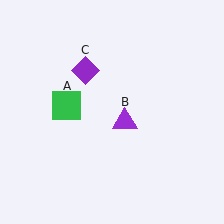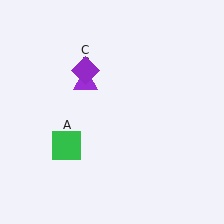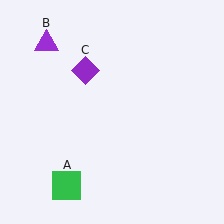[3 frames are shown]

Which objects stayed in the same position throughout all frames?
Purple diamond (object C) remained stationary.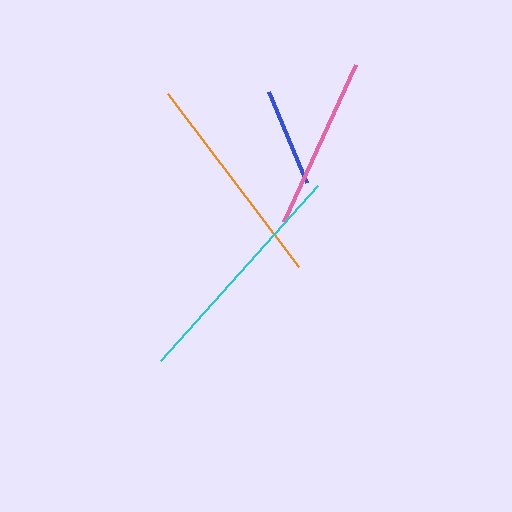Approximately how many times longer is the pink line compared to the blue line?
The pink line is approximately 1.8 times the length of the blue line.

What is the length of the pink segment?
The pink segment is approximately 173 pixels long.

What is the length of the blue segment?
The blue segment is approximately 98 pixels long.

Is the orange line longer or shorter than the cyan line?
The cyan line is longer than the orange line.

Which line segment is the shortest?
The blue line is the shortest at approximately 98 pixels.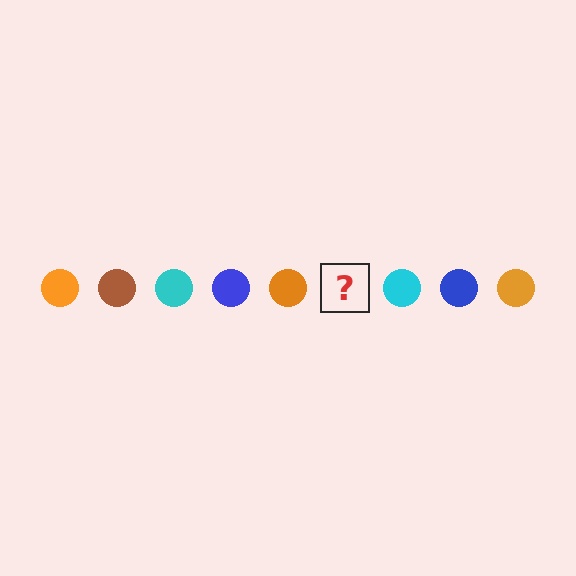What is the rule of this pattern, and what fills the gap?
The rule is that the pattern cycles through orange, brown, cyan, blue circles. The gap should be filled with a brown circle.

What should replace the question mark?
The question mark should be replaced with a brown circle.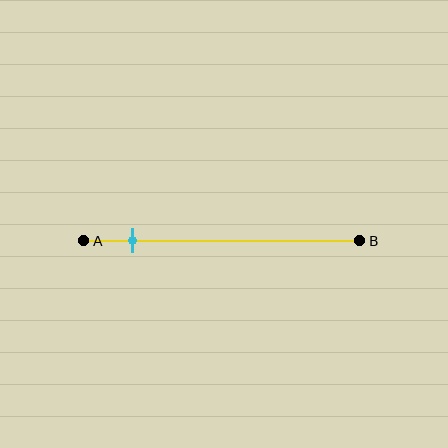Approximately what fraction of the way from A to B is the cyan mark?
The cyan mark is approximately 20% of the way from A to B.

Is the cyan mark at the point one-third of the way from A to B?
No, the mark is at about 20% from A, not at the 33% one-third point.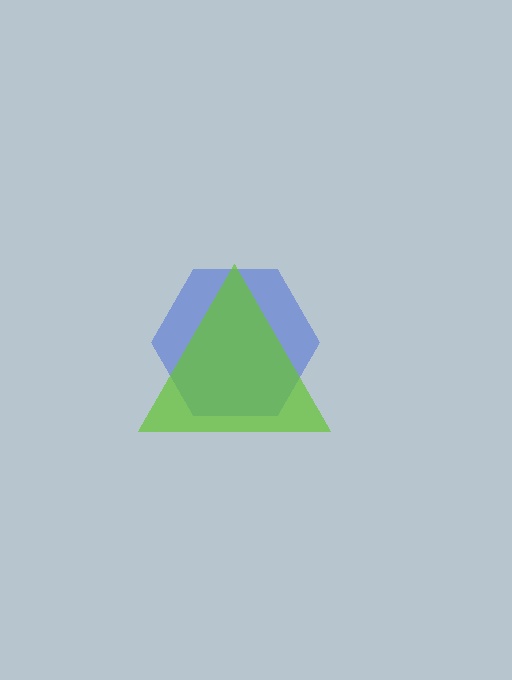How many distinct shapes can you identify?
There are 2 distinct shapes: a blue hexagon, a lime triangle.